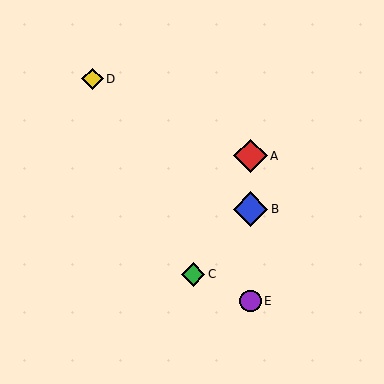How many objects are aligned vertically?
3 objects (A, B, E) are aligned vertically.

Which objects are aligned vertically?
Objects A, B, E are aligned vertically.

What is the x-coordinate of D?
Object D is at x≈93.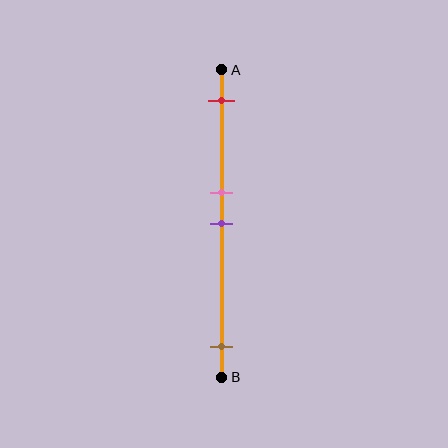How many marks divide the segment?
There are 4 marks dividing the segment.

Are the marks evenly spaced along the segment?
No, the marks are not evenly spaced.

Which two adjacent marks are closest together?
The pink and purple marks are the closest adjacent pair.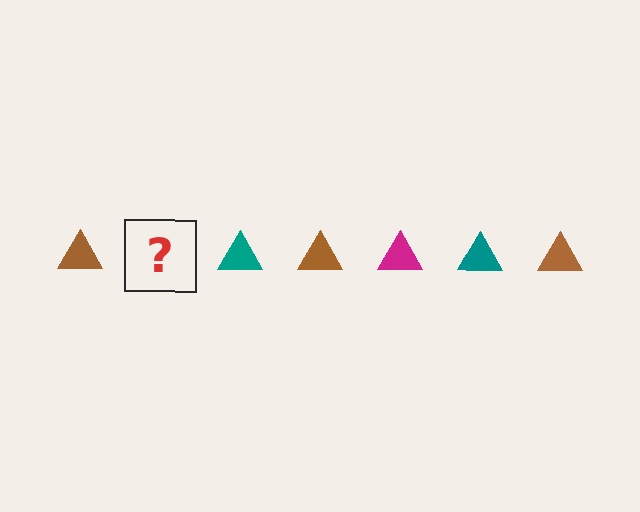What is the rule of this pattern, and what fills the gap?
The rule is that the pattern cycles through brown, magenta, teal triangles. The gap should be filled with a magenta triangle.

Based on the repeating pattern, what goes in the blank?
The blank should be a magenta triangle.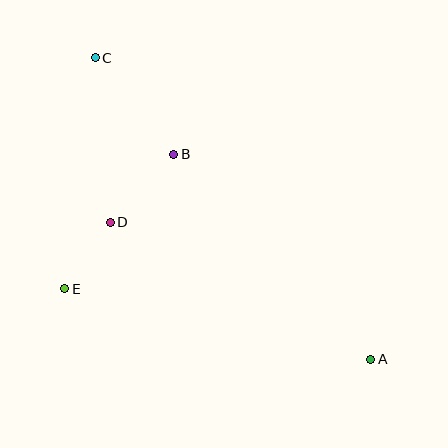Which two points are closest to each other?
Points D and E are closest to each other.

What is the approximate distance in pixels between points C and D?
The distance between C and D is approximately 165 pixels.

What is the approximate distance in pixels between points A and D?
The distance between A and D is approximately 294 pixels.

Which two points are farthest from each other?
Points A and C are farthest from each other.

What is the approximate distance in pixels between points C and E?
The distance between C and E is approximately 233 pixels.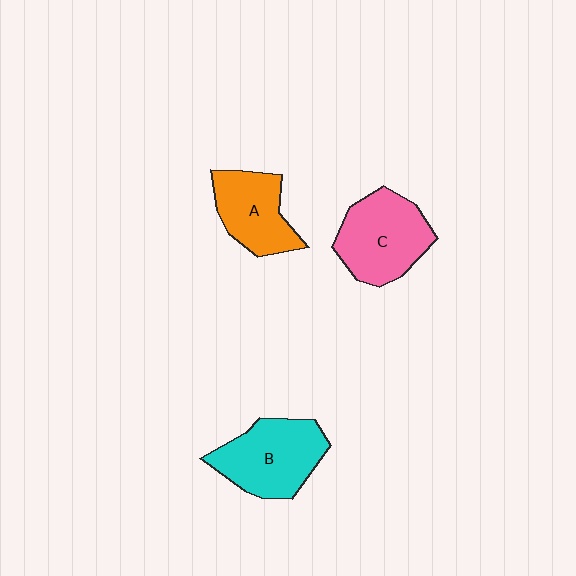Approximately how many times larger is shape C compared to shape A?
Approximately 1.3 times.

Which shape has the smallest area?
Shape A (orange).